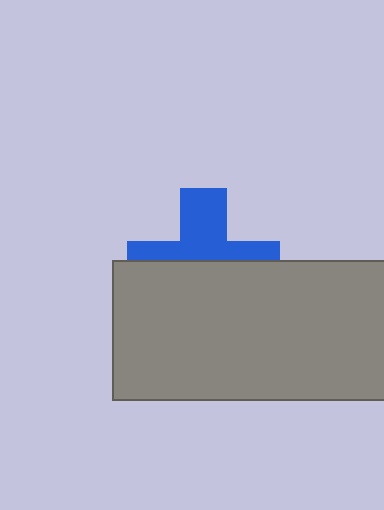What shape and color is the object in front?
The object in front is a gray rectangle.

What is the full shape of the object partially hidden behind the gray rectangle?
The partially hidden object is a blue cross.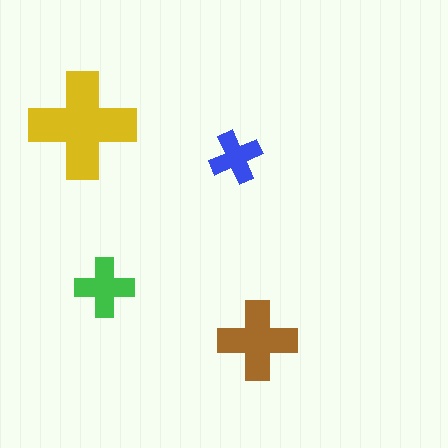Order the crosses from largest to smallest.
the yellow one, the brown one, the green one, the blue one.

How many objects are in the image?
There are 4 objects in the image.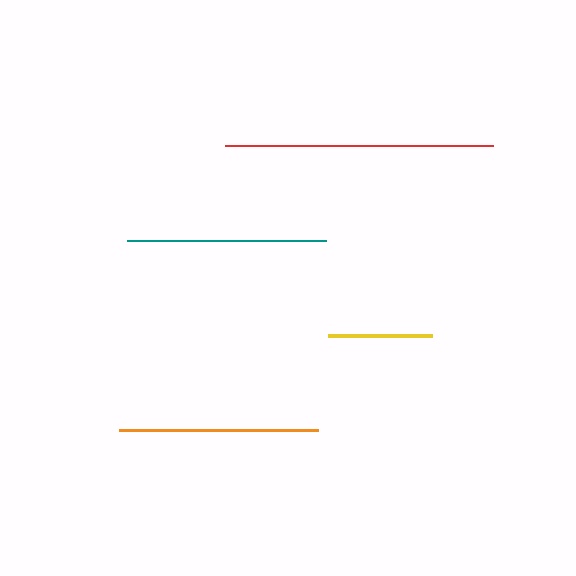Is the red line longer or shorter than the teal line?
The red line is longer than the teal line.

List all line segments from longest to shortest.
From longest to shortest: red, teal, orange, yellow.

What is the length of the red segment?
The red segment is approximately 268 pixels long.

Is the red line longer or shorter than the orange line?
The red line is longer than the orange line.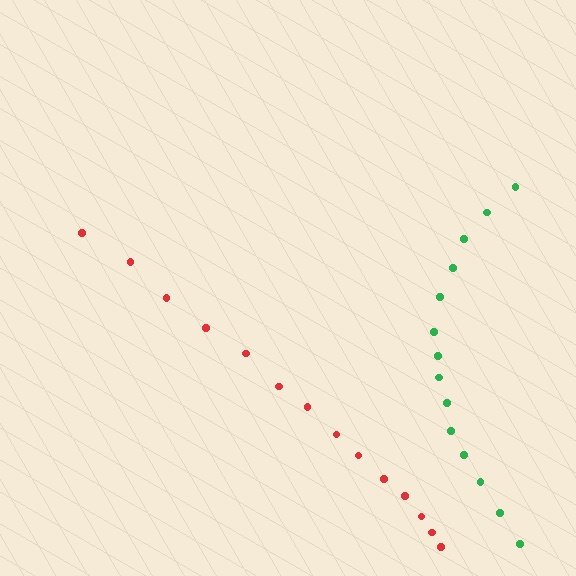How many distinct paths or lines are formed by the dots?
There are 2 distinct paths.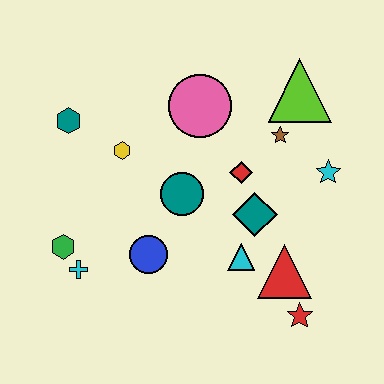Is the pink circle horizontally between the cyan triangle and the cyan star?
No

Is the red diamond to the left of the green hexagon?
No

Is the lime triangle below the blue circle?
No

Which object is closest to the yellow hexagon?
The teal hexagon is closest to the yellow hexagon.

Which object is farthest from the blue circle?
The lime triangle is farthest from the blue circle.